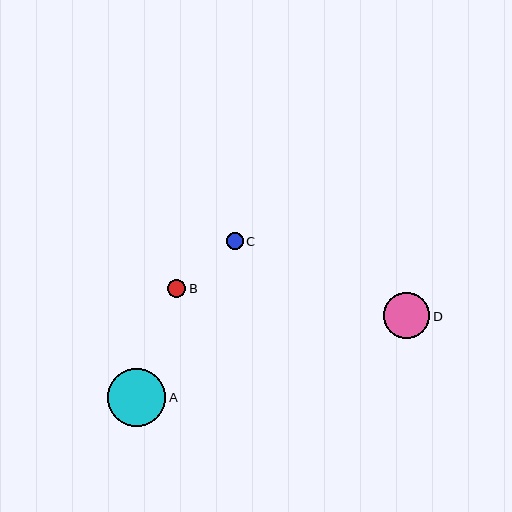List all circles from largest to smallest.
From largest to smallest: A, D, B, C.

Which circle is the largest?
Circle A is the largest with a size of approximately 58 pixels.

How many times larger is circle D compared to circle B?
Circle D is approximately 2.6 times the size of circle B.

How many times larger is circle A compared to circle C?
Circle A is approximately 3.4 times the size of circle C.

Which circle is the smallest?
Circle C is the smallest with a size of approximately 17 pixels.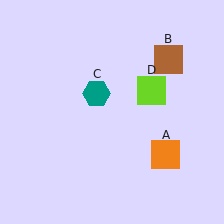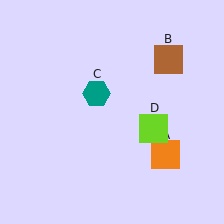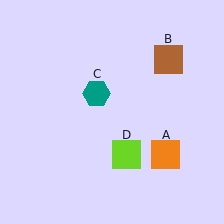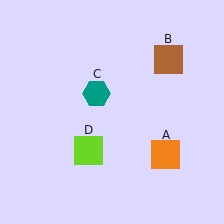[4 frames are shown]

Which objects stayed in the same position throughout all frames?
Orange square (object A) and brown square (object B) and teal hexagon (object C) remained stationary.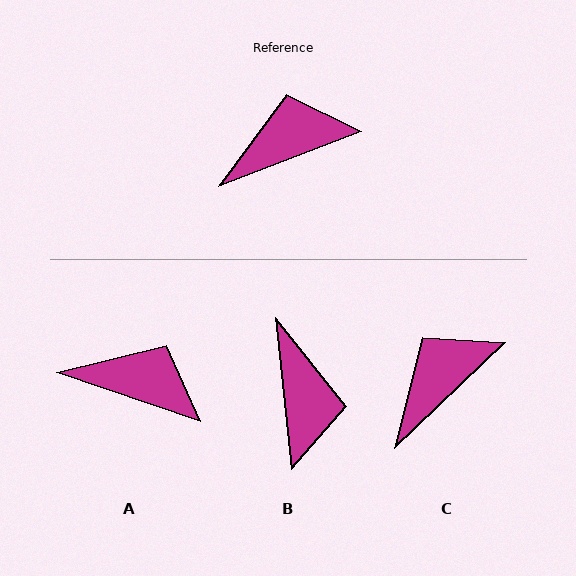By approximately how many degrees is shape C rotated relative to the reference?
Approximately 22 degrees counter-clockwise.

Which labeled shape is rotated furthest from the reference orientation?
B, about 105 degrees away.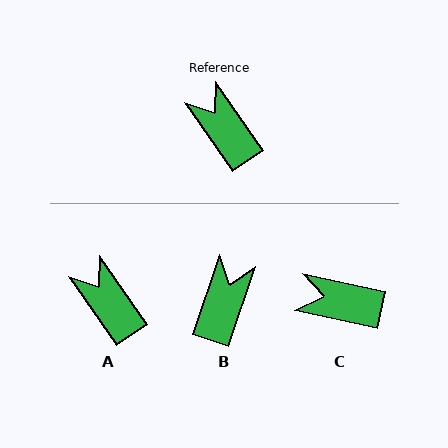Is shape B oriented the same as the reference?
No, it is off by about 53 degrees.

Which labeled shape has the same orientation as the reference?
A.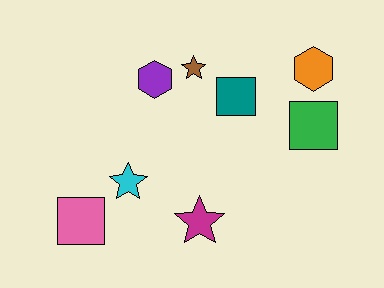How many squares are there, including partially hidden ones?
There are 3 squares.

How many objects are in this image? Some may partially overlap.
There are 8 objects.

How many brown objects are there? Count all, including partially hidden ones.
There is 1 brown object.